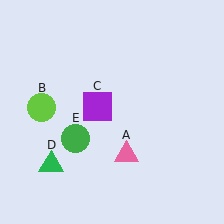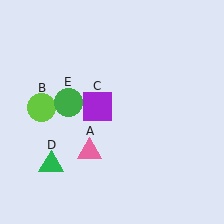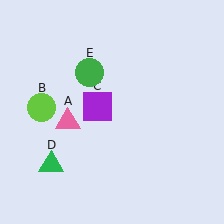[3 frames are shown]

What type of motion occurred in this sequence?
The pink triangle (object A), green circle (object E) rotated clockwise around the center of the scene.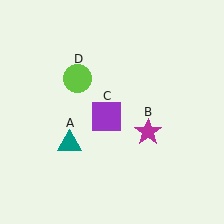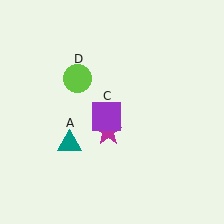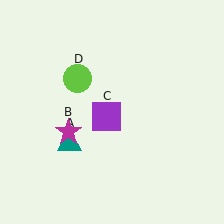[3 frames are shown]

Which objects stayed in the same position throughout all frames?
Teal triangle (object A) and purple square (object C) and lime circle (object D) remained stationary.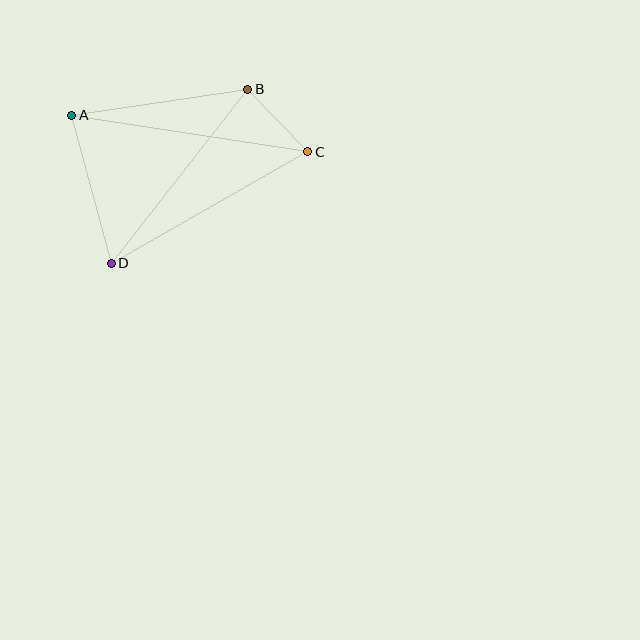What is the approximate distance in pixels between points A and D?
The distance between A and D is approximately 153 pixels.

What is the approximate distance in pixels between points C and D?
The distance between C and D is approximately 226 pixels.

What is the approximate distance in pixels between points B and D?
The distance between B and D is approximately 221 pixels.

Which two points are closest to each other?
Points B and C are closest to each other.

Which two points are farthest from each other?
Points A and C are farthest from each other.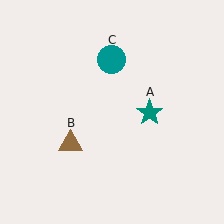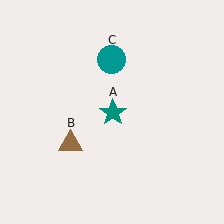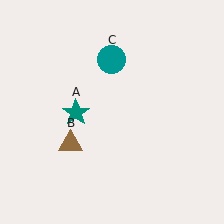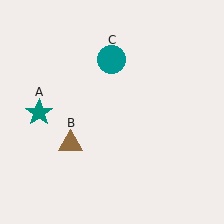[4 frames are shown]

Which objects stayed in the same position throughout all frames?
Brown triangle (object B) and teal circle (object C) remained stationary.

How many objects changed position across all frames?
1 object changed position: teal star (object A).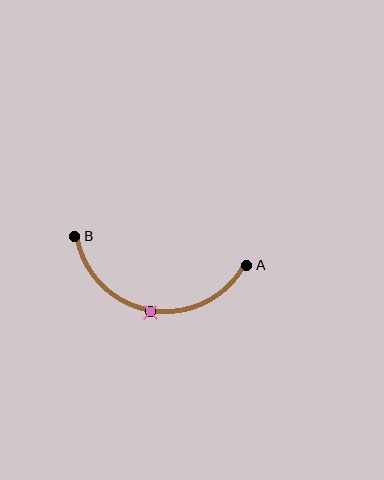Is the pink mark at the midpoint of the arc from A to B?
Yes. The pink mark lies on the arc at equal arc-length from both A and B — it is the arc midpoint.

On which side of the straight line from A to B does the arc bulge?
The arc bulges below the straight line connecting A and B.